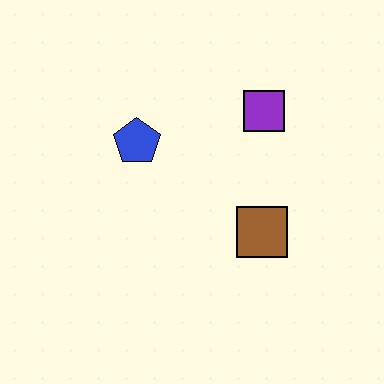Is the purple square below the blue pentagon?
No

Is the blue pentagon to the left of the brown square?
Yes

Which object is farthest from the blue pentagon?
The brown square is farthest from the blue pentagon.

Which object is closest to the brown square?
The purple square is closest to the brown square.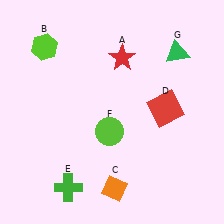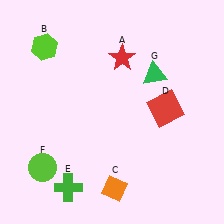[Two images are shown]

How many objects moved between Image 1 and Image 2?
2 objects moved between the two images.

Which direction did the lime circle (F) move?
The lime circle (F) moved left.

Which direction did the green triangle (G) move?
The green triangle (G) moved left.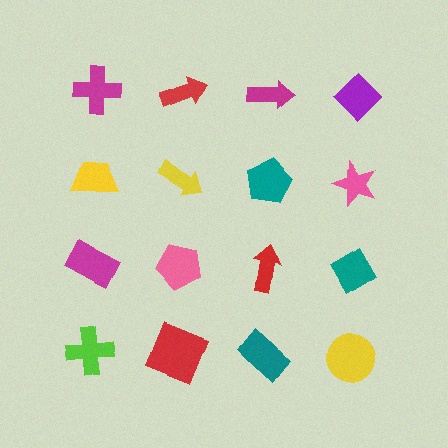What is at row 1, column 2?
A red arrow.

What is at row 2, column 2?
A yellow arrow.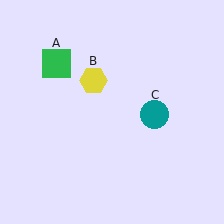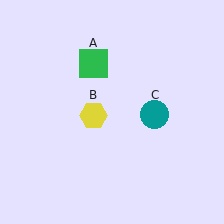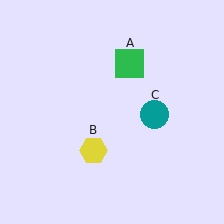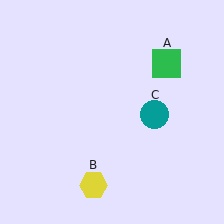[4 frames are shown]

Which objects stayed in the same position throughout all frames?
Teal circle (object C) remained stationary.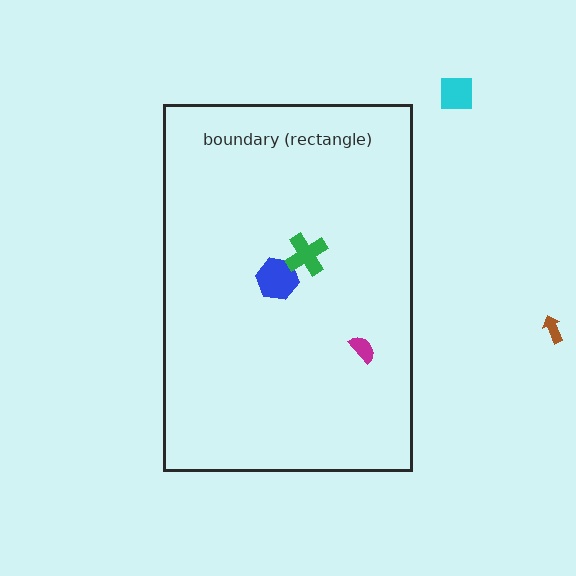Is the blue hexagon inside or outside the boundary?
Inside.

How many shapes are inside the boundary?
3 inside, 2 outside.